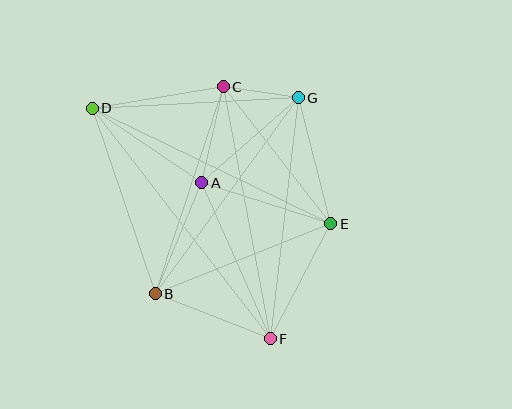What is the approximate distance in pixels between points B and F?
The distance between B and F is approximately 123 pixels.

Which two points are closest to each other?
Points C and G are closest to each other.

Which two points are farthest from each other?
Points D and F are farthest from each other.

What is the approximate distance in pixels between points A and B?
The distance between A and B is approximately 120 pixels.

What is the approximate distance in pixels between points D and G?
The distance between D and G is approximately 207 pixels.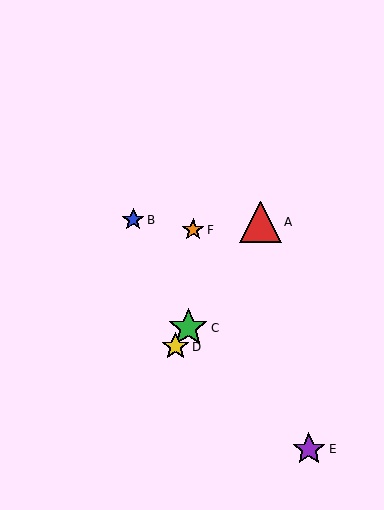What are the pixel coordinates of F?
Object F is at (193, 230).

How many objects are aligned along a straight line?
3 objects (A, C, D) are aligned along a straight line.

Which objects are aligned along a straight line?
Objects A, C, D are aligned along a straight line.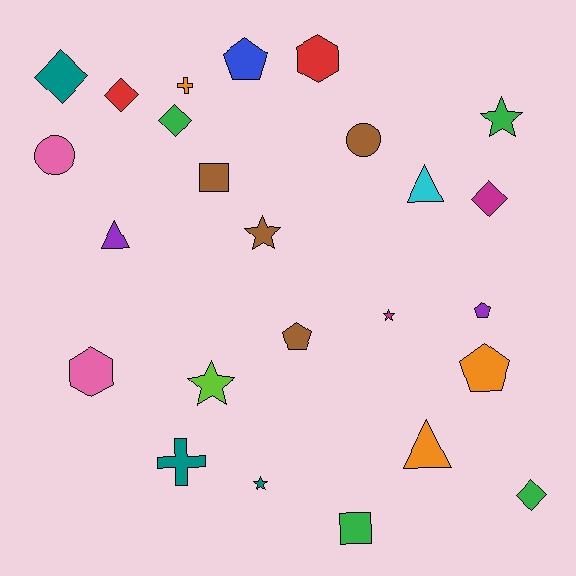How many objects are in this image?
There are 25 objects.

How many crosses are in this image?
There are 2 crosses.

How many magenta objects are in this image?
There are 2 magenta objects.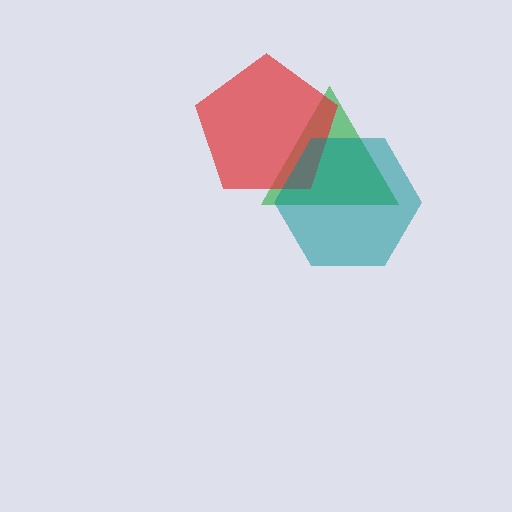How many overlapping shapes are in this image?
There are 3 overlapping shapes in the image.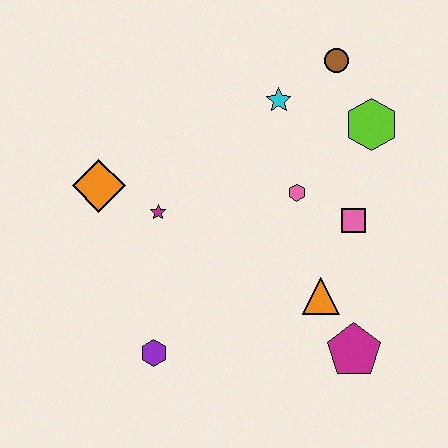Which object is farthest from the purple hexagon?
The brown circle is farthest from the purple hexagon.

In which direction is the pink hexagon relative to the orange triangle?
The pink hexagon is above the orange triangle.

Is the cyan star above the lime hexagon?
Yes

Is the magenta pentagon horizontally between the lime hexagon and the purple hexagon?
Yes